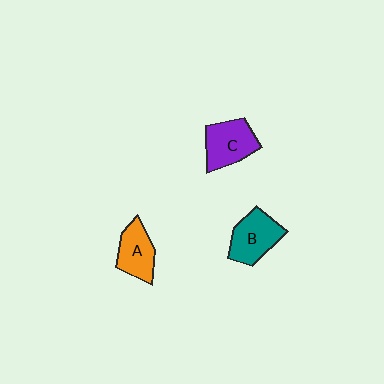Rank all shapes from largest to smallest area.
From largest to smallest: B (teal), C (purple), A (orange).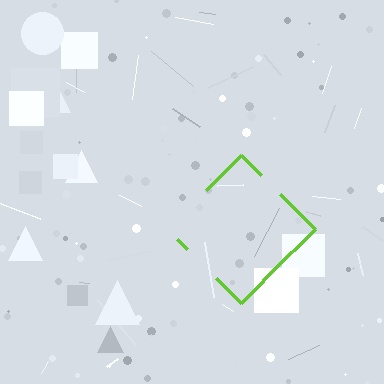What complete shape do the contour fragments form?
The contour fragments form a diamond.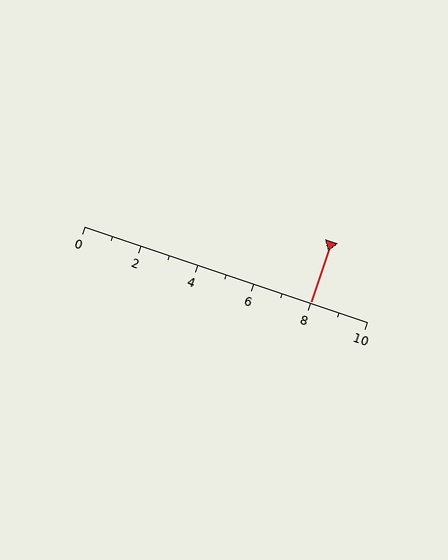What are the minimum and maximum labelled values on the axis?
The axis runs from 0 to 10.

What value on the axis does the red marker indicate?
The marker indicates approximately 8.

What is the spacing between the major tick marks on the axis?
The major ticks are spaced 2 apart.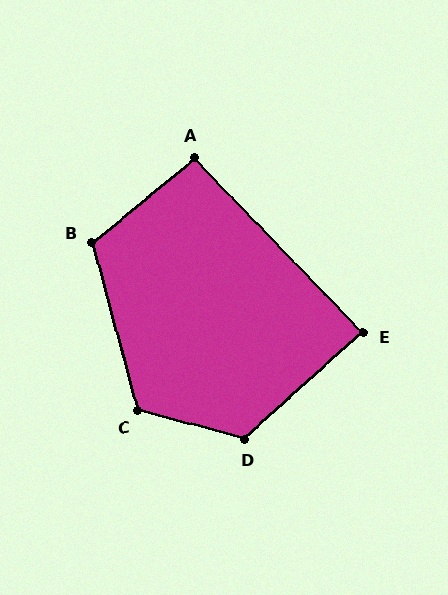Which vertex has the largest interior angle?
D, at approximately 123 degrees.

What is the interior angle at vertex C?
Approximately 120 degrees (obtuse).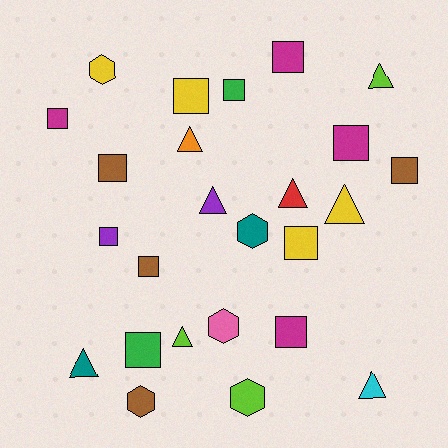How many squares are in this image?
There are 12 squares.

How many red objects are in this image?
There is 1 red object.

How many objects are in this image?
There are 25 objects.